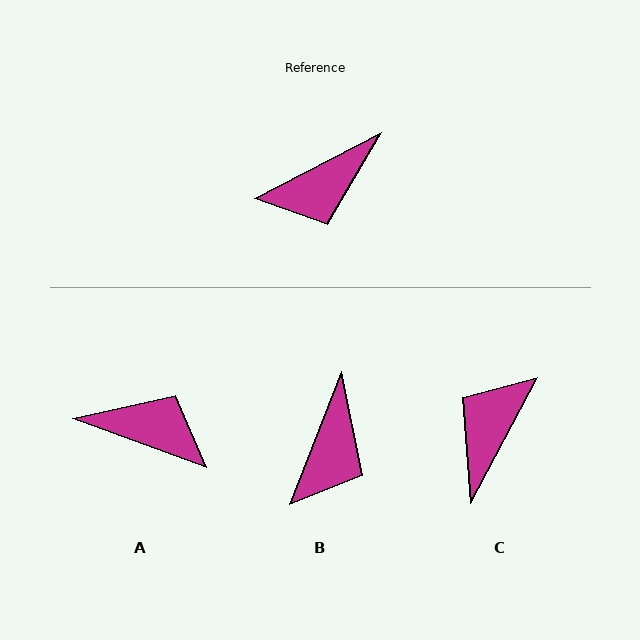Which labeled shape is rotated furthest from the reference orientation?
C, about 146 degrees away.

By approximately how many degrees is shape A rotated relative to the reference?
Approximately 132 degrees counter-clockwise.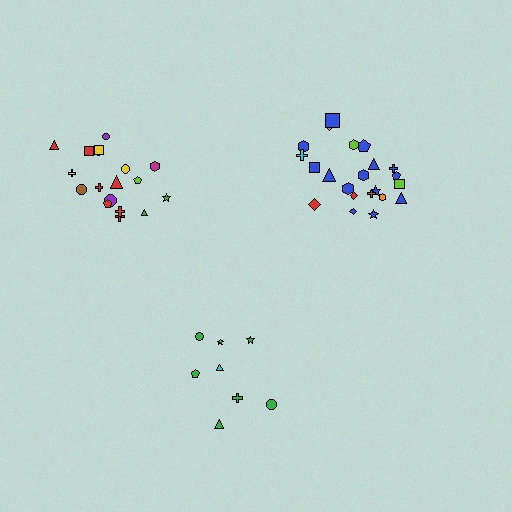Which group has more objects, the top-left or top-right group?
The top-right group.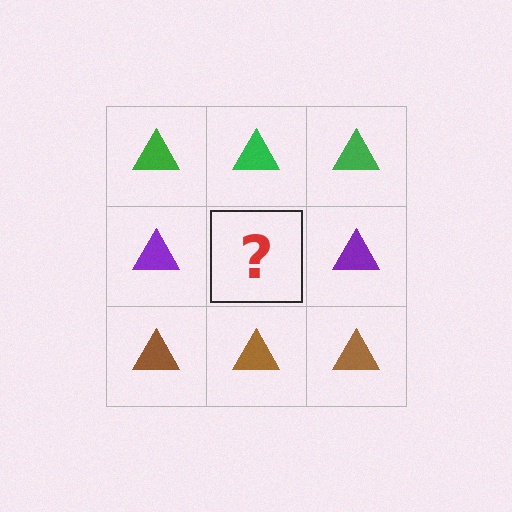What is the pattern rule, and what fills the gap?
The rule is that each row has a consistent color. The gap should be filled with a purple triangle.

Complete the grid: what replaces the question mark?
The question mark should be replaced with a purple triangle.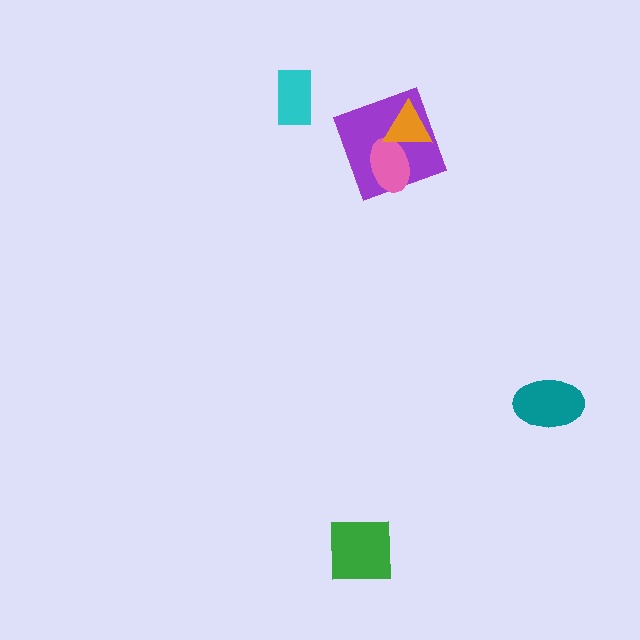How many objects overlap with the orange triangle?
2 objects overlap with the orange triangle.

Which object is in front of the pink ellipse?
The orange triangle is in front of the pink ellipse.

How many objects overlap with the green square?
0 objects overlap with the green square.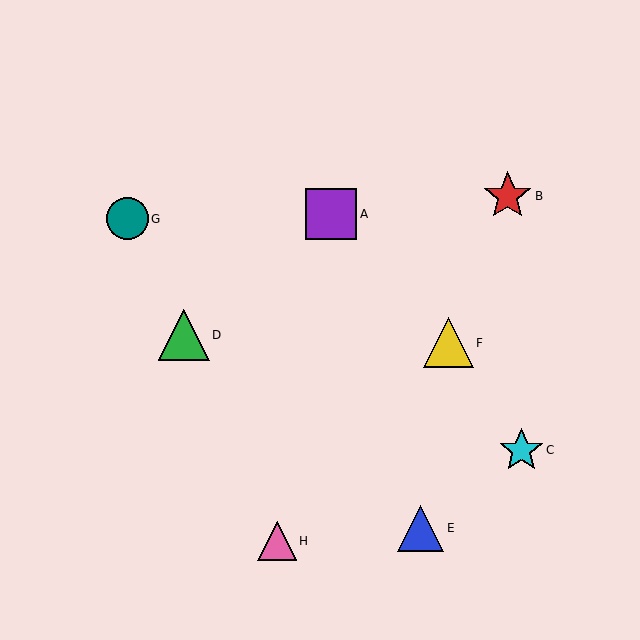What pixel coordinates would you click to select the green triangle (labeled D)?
Click at (184, 335) to select the green triangle D.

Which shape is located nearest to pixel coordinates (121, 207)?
The teal circle (labeled G) at (127, 219) is nearest to that location.